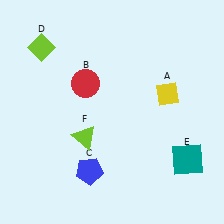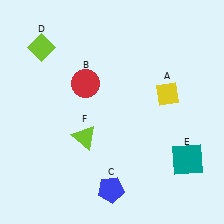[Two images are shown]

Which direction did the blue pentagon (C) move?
The blue pentagon (C) moved right.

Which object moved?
The blue pentagon (C) moved right.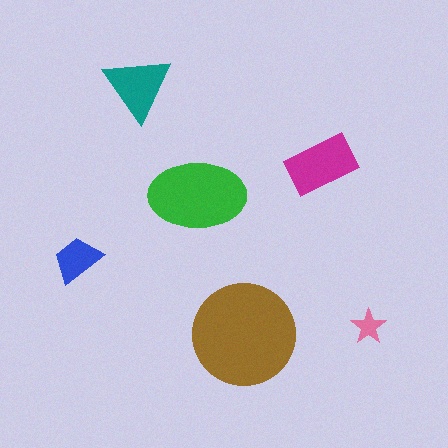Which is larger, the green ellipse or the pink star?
The green ellipse.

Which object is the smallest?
The pink star.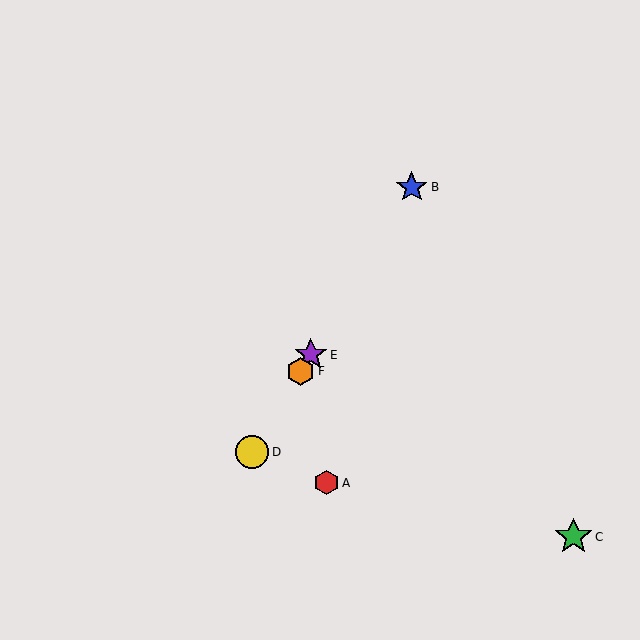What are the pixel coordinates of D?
Object D is at (252, 452).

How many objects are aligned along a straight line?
4 objects (B, D, E, F) are aligned along a straight line.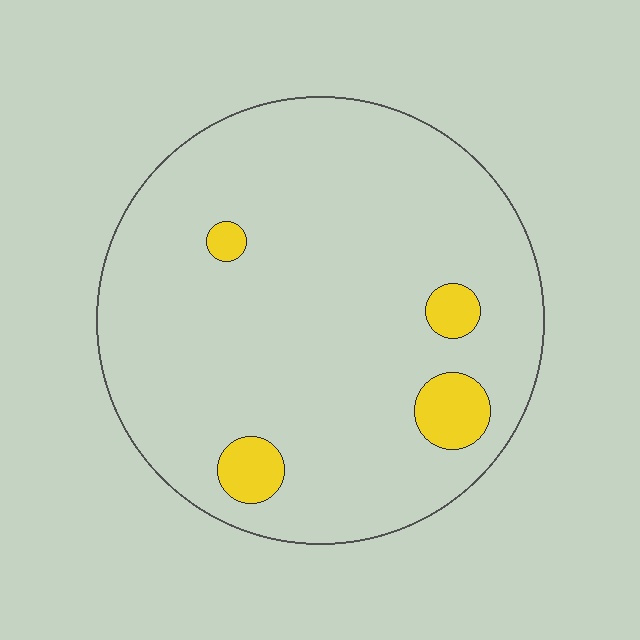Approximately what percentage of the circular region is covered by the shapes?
Approximately 10%.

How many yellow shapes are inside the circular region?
4.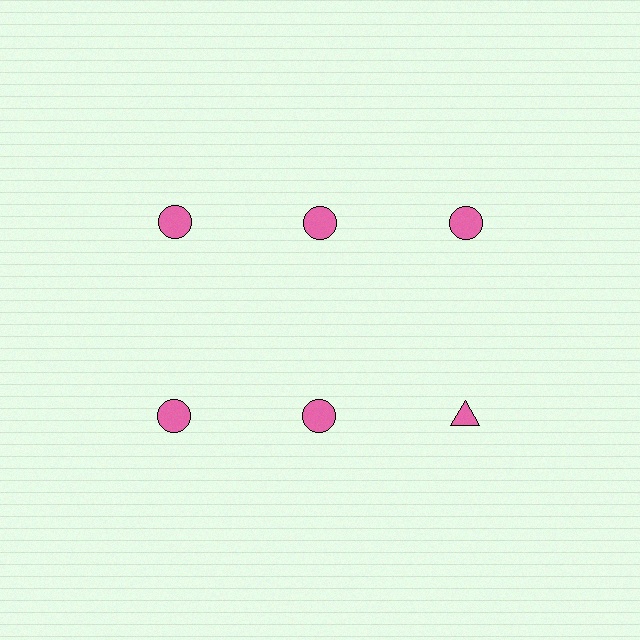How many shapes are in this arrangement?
There are 6 shapes arranged in a grid pattern.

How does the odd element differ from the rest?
It has a different shape: triangle instead of circle.